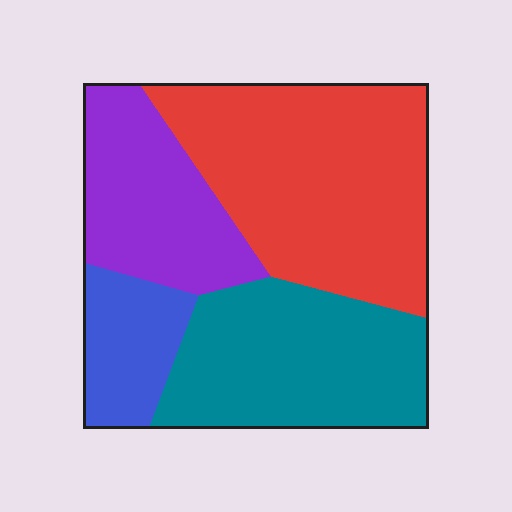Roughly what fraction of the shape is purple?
Purple takes up about one fifth (1/5) of the shape.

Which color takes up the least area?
Blue, at roughly 10%.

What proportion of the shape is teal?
Teal takes up about one quarter (1/4) of the shape.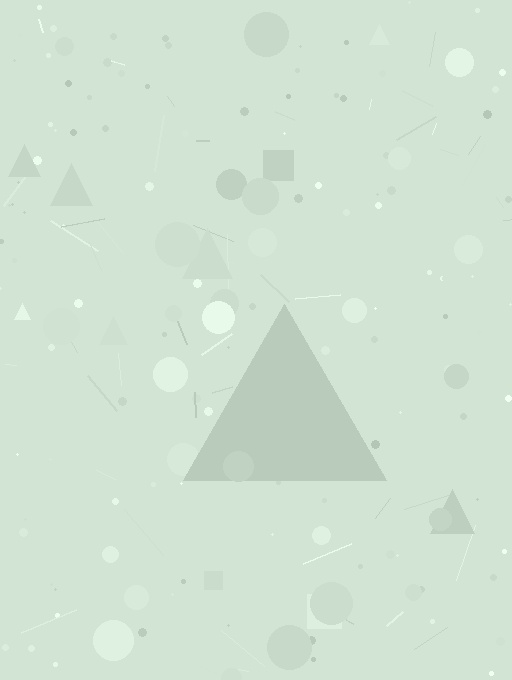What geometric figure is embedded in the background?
A triangle is embedded in the background.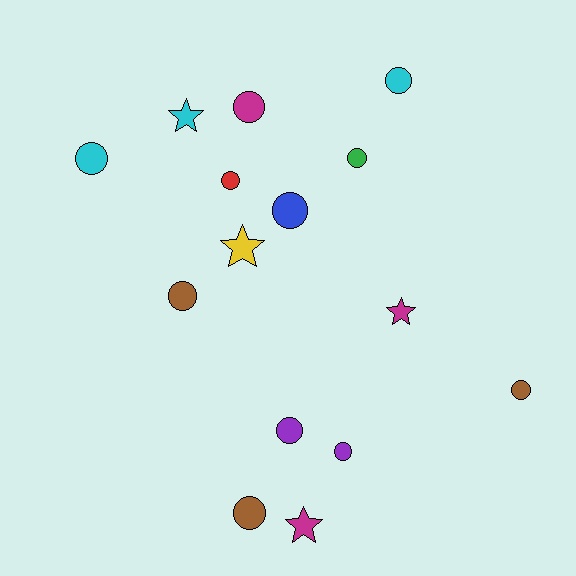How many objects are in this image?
There are 15 objects.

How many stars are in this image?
There are 4 stars.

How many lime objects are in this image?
There are no lime objects.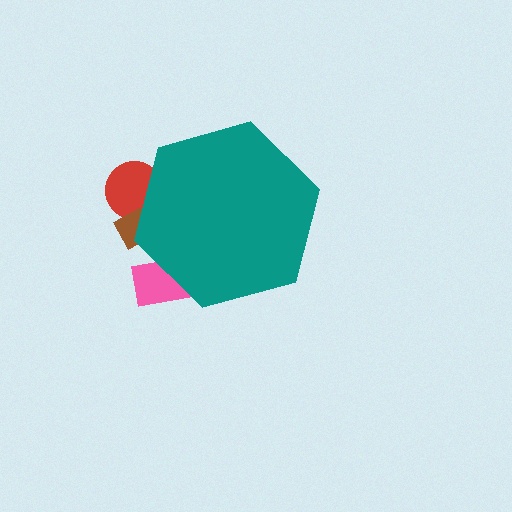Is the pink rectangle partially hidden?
Yes, the pink rectangle is partially hidden behind the teal hexagon.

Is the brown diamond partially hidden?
Yes, the brown diamond is partially hidden behind the teal hexagon.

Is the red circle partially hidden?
Yes, the red circle is partially hidden behind the teal hexagon.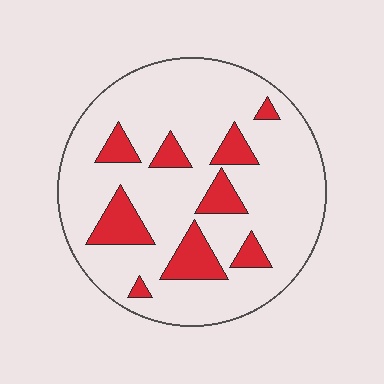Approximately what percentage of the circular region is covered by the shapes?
Approximately 20%.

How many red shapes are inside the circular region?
9.